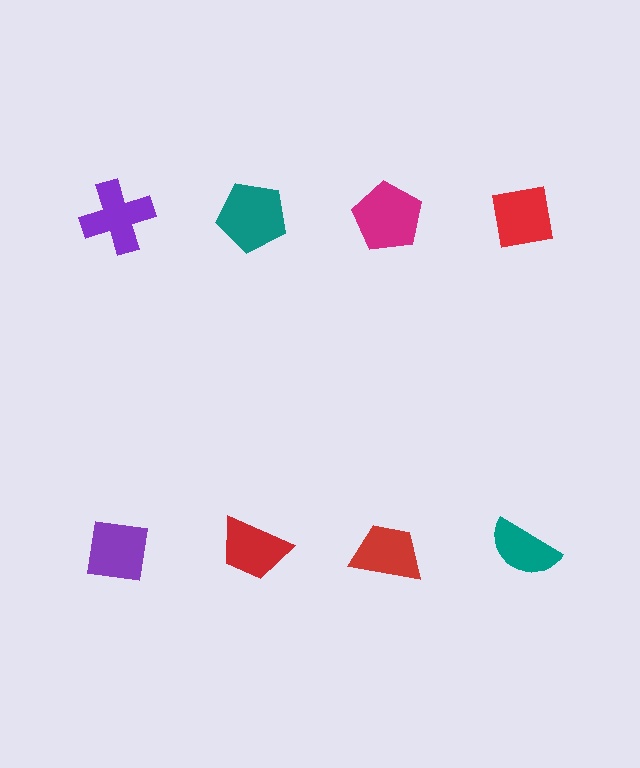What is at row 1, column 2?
A teal pentagon.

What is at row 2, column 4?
A teal semicircle.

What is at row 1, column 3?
A magenta pentagon.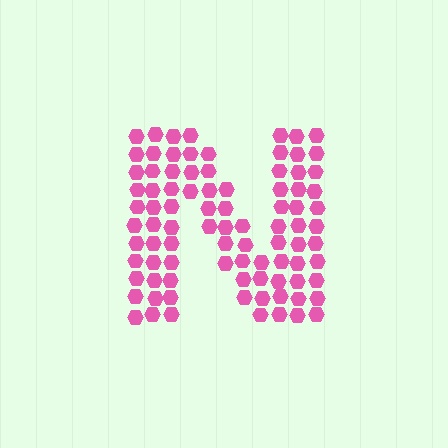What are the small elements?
The small elements are hexagons.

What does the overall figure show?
The overall figure shows the letter N.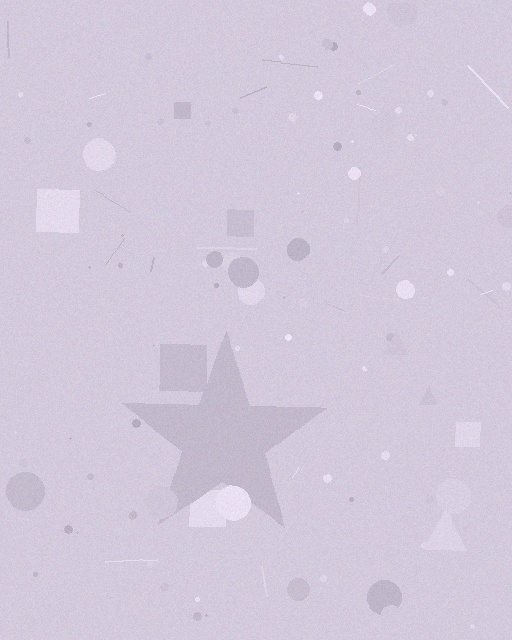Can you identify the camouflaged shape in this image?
The camouflaged shape is a star.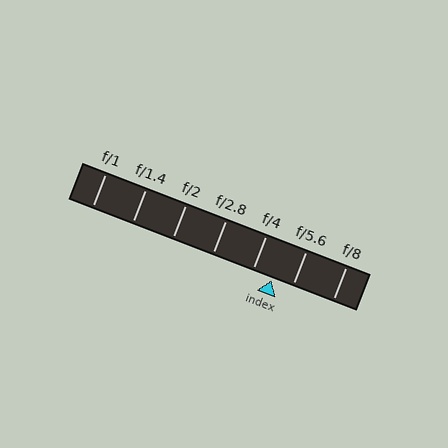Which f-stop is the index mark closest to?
The index mark is closest to f/5.6.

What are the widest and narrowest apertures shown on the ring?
The widest aperture shown is f/1 and the narrowest is f/8.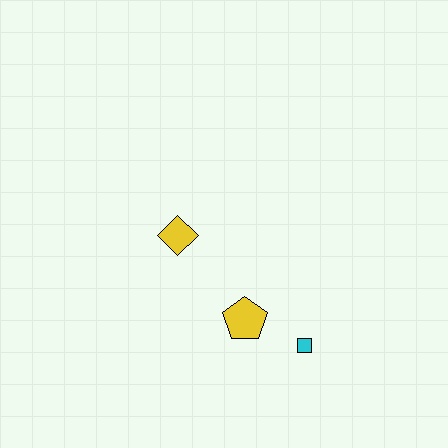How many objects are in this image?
There are 3 objects.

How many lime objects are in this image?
There are no lime objects.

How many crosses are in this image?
There are no crosses.